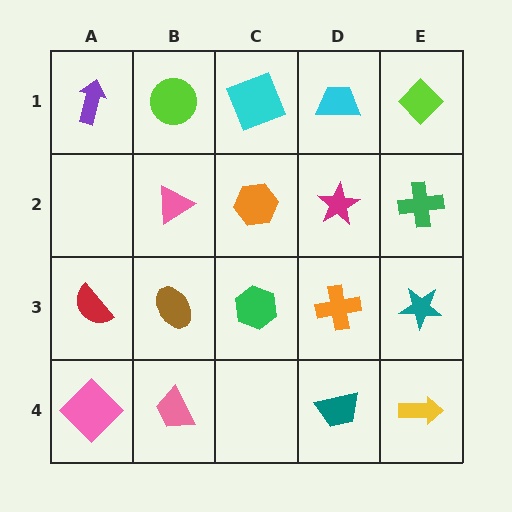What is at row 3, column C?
A green hexagon.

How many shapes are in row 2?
4 shapes.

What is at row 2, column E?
A green cross.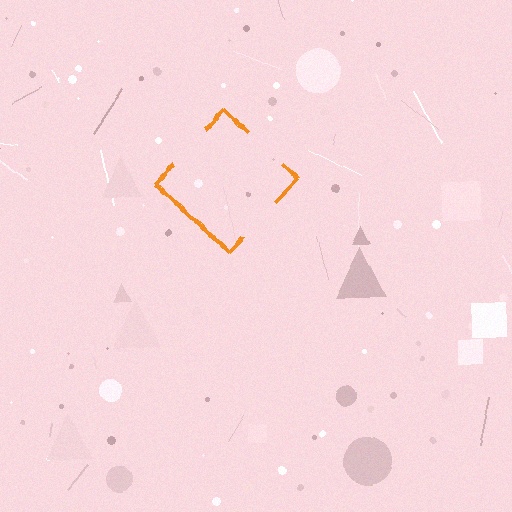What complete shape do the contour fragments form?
The contour fragments form a diamond.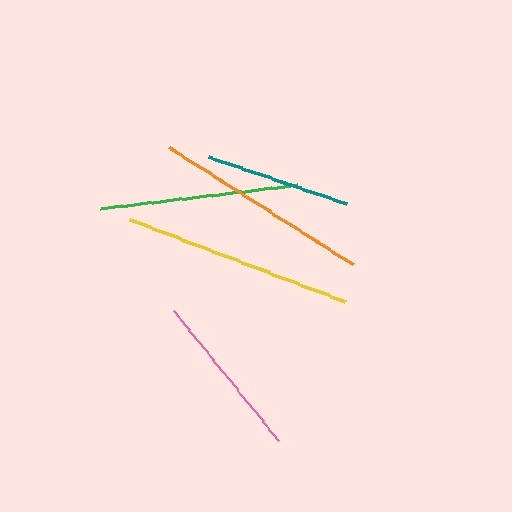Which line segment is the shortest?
The teal line is the shortest at approximately 145 pixels.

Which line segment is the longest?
The yellow line is the longest at approximately 230 pixels.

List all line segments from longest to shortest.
From longest to shortest: yellow, orange, green, pink, teal.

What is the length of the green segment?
The green segment is approximately 198 pixels long.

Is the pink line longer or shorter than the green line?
The green line is longer than the pink line.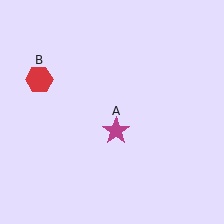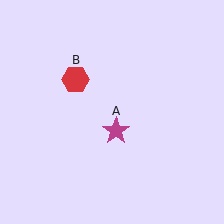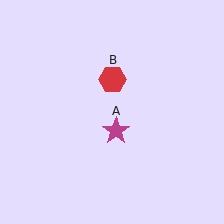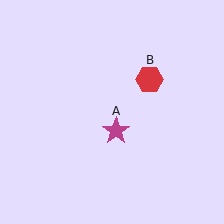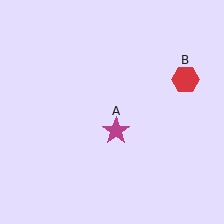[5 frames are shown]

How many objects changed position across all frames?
1 object changed position: red hexagon (object B).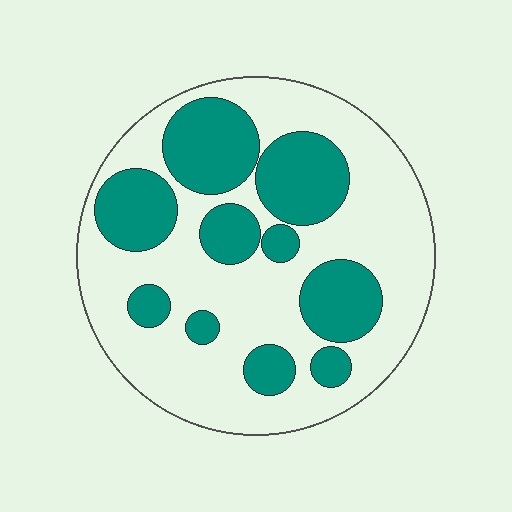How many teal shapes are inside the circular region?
10.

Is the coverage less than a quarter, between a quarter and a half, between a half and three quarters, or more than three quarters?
Between a quarter and a half.